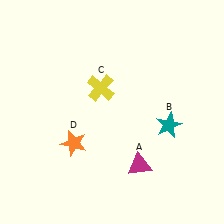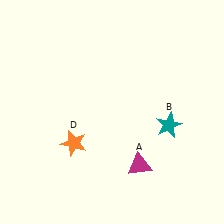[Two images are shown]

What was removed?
The yellow cross (C) was removed in Image 2.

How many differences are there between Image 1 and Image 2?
There is 1 difference between the two images.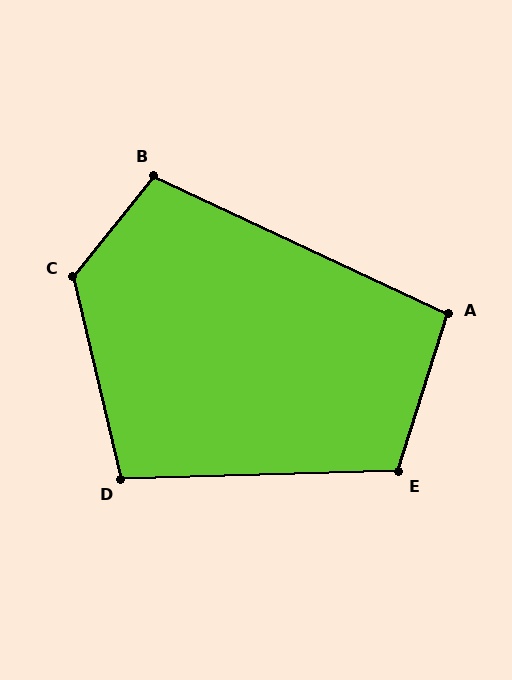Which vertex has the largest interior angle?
C, at approximately 128 degrees.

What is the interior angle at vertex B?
Approximately 103 degrees (obtuse).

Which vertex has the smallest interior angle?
A, at approximately 98 degrees.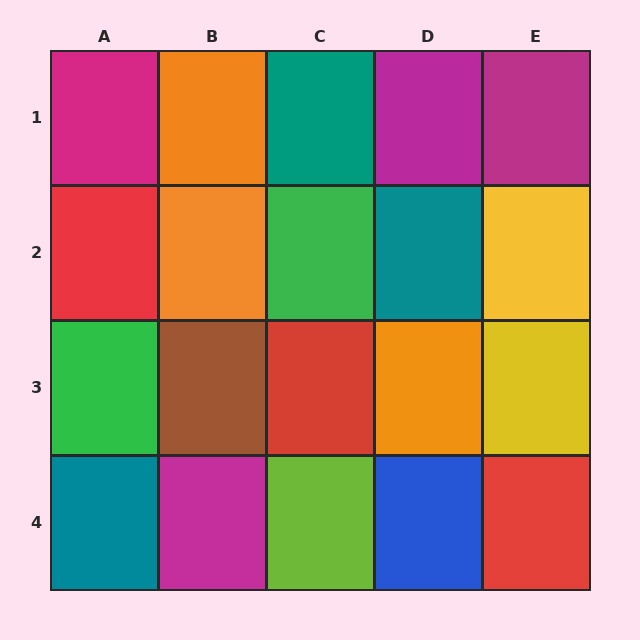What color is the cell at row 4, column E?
Red.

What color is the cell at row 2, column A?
Red.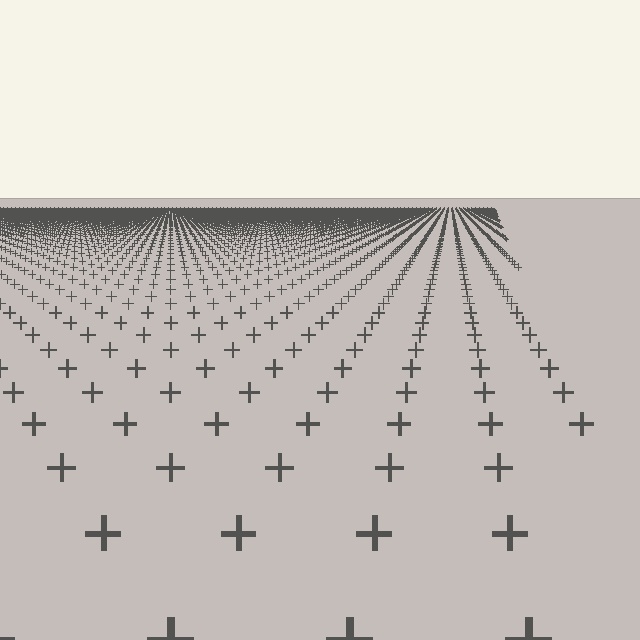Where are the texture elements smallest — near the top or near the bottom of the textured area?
Near the top.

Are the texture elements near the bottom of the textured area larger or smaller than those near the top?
Larger. Near the bottom, elements are closer to the viewer and appear at a bigger on-screen size.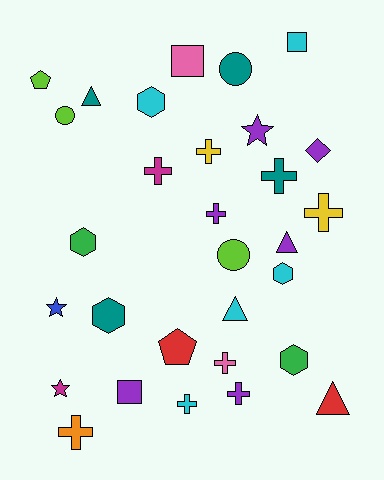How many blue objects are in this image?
There is 1 blue object.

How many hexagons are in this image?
There are 5 hexagons.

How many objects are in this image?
There are 30 objects.